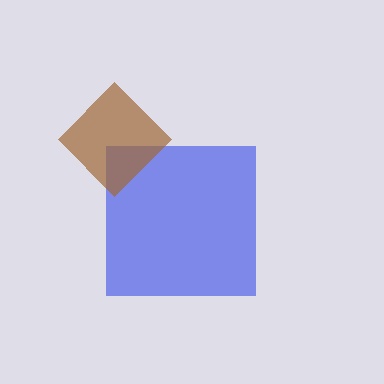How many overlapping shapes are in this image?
There are 2 overlapping shapes in the image.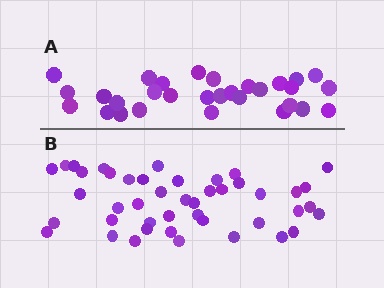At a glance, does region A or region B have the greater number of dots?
Region B (the bottom region) has more dots.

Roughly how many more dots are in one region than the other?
Region B has approximately 15 more dots than region A.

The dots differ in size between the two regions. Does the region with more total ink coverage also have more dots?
No. Region A has more total ink coverage because its dots are larger, but region B actually contains more individual dots. Total area can be misleading — the number of items is what matters here.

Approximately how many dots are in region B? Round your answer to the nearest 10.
About 40 dots. (The exact count is 44, which rounds to 40.)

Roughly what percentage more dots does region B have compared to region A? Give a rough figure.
About 45% more.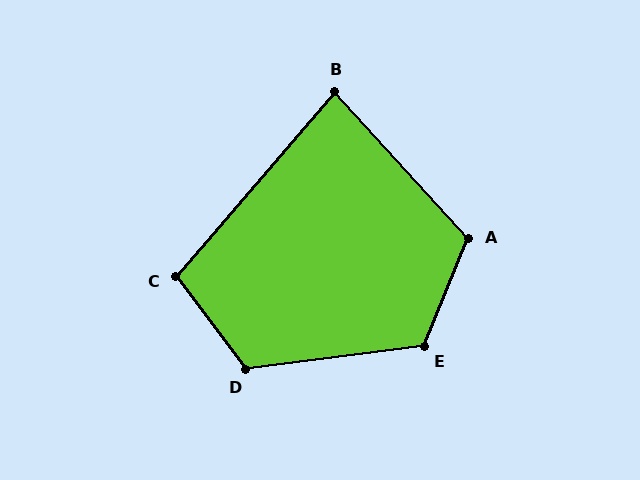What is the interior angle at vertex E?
Approximately 120 degrees (obtuse).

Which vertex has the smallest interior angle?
B, at approximately 83 degrees.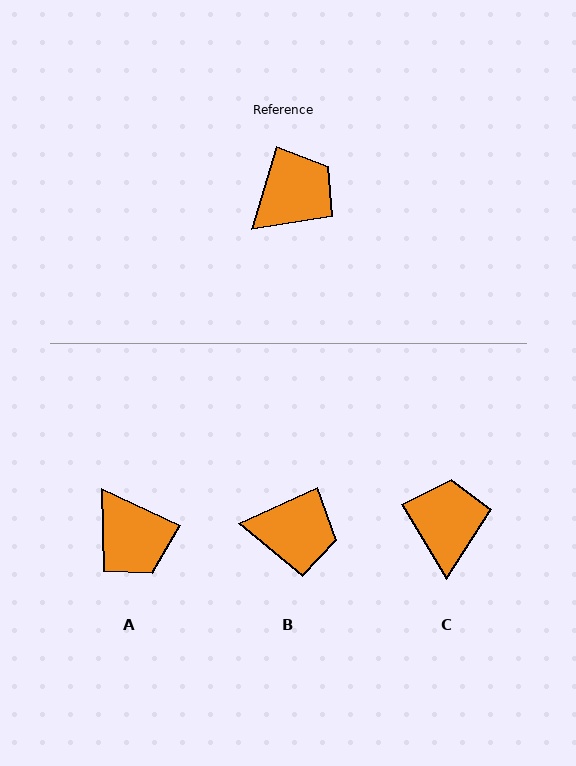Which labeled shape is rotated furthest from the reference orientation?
A, about 98 degrees away.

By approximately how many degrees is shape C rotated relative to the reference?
Approximately 48 degrees counter-clockwise.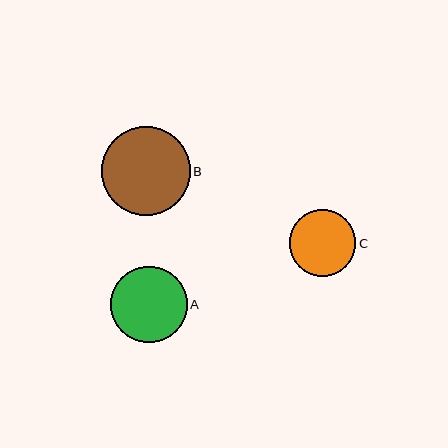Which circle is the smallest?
Circle C is the smallest with a size of approximately 67 pixels.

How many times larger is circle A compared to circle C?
Circle A is approximately 1.1 times the size of circle C.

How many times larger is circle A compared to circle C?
Circle A is approximately 1.1 times the size of circle C.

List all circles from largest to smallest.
From largest to smallest: B, A, C.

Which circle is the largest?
Circle B is the largest with a size of approximately 89 pixels.